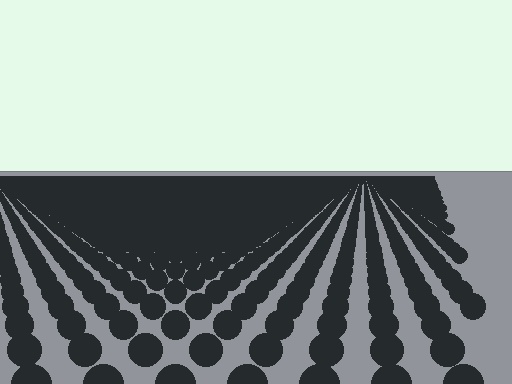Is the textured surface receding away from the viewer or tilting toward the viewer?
The surface is receding away from the viewer. Texture elements get smaller and denser toward the top.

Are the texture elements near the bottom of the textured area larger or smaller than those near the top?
Larger. Near the bottom, elements are closer to the viewer and appear at a bigger on-screen size.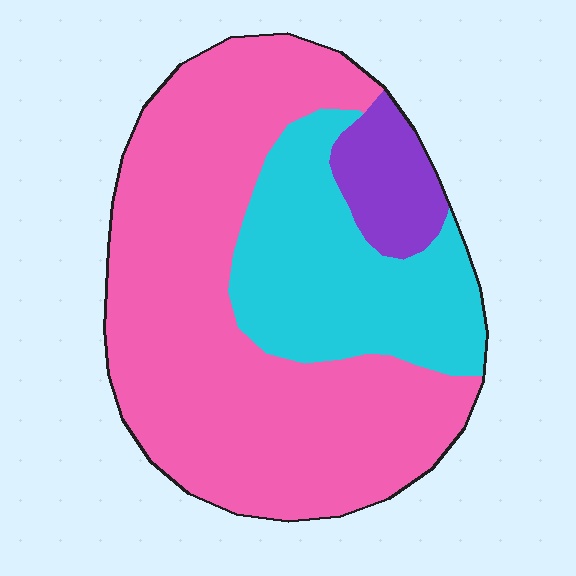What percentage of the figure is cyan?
Cyan covers about 25% of the figure.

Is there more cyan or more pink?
Pink.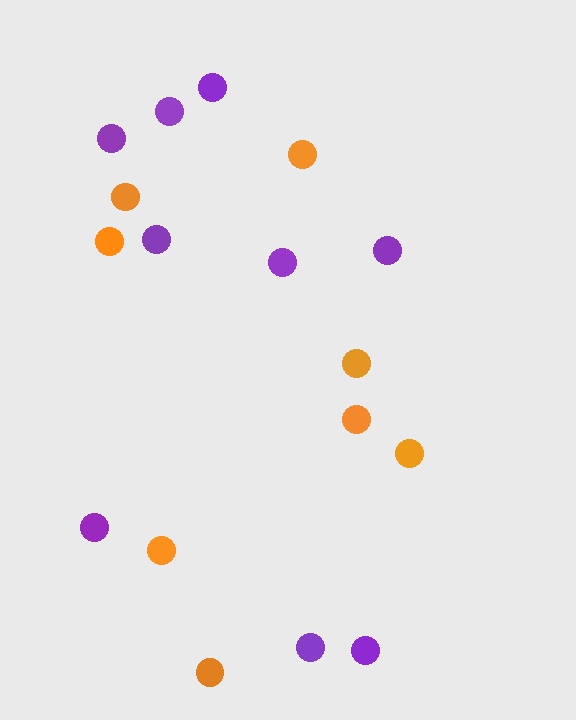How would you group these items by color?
There are 2 groups: one group of orange circles (8) and one group of purple circles (9).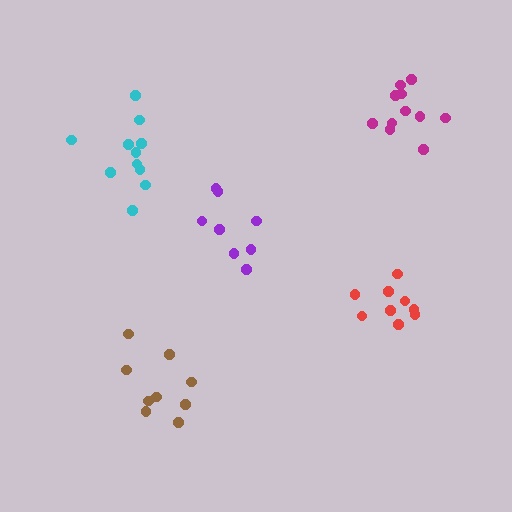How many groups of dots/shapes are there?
There are 5 groups.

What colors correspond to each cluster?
The clusters are colored: cyan, magenta, red, purple, brown.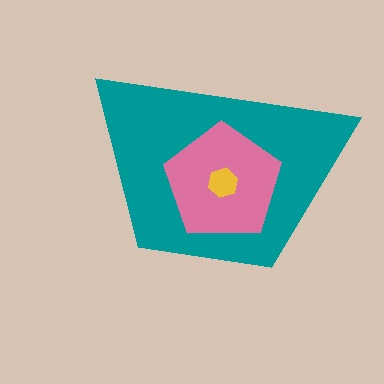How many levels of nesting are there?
3.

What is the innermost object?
The yellow hexagon.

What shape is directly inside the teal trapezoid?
The pink pentagon.